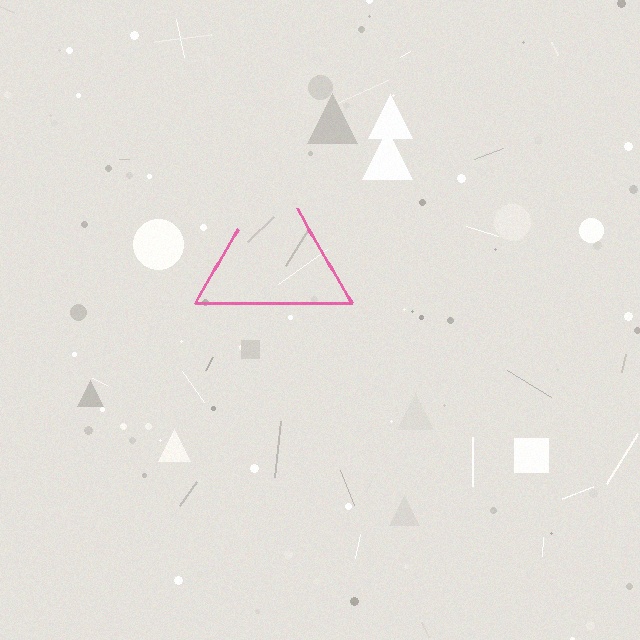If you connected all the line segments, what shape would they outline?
They would outline a triangle.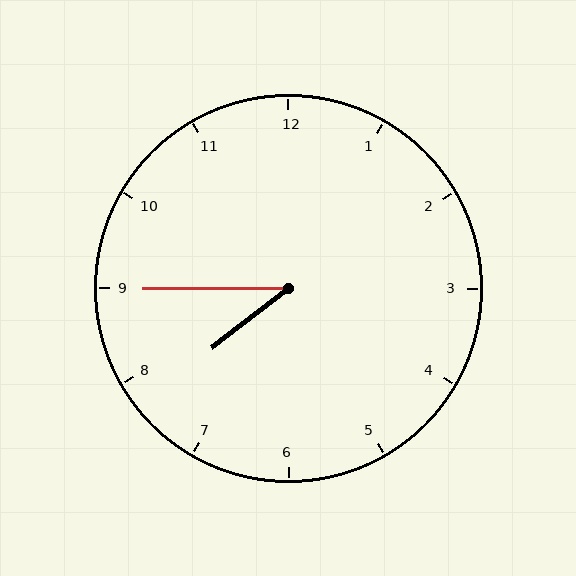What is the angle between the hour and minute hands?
Approximately 38 degrees.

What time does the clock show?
7:45.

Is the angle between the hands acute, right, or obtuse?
It is acute.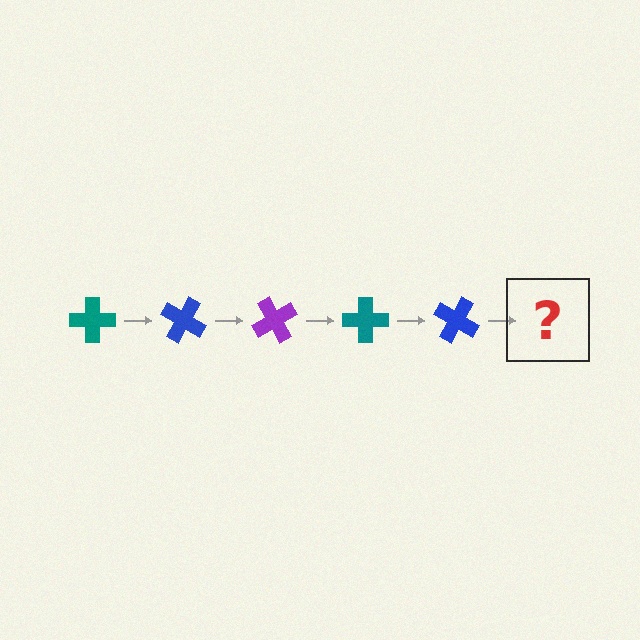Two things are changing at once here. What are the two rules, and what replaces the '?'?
The two rules are that it rotates 30 degrees each step and the color cycles through teal, blue, and purple. The '?' should be a purple cross, rotated 150 degrees from the start.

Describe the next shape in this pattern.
It should be a purple cross, rotated 150 degrees from the start.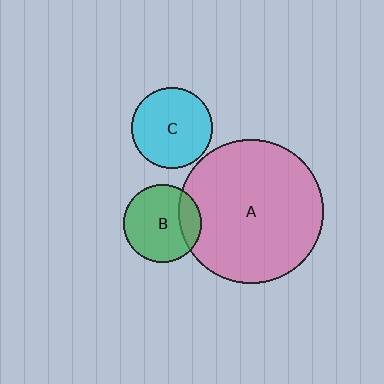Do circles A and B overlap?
Yes.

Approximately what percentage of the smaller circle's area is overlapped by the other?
Approximately 20%.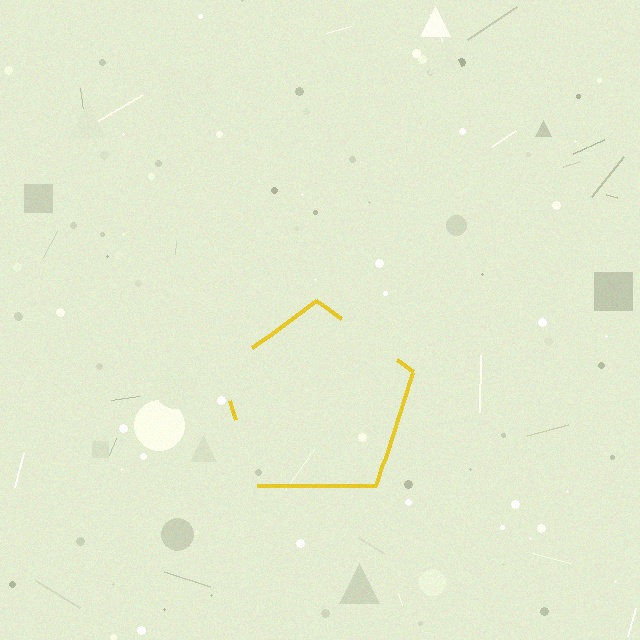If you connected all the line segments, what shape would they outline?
They would outline a pentagon.